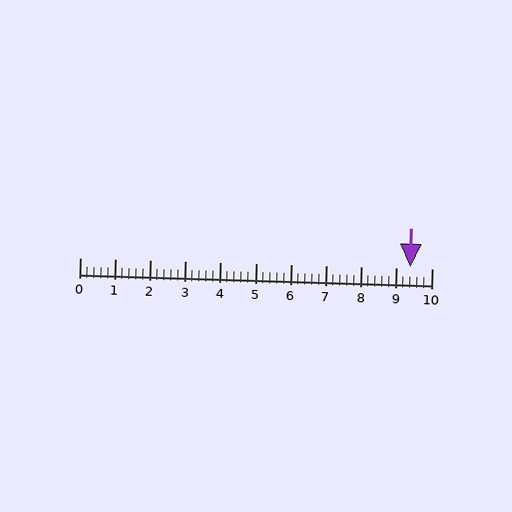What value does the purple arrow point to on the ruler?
The purple arrow points to approximately 9.4.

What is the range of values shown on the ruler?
The ruler shows values from 0 to 10.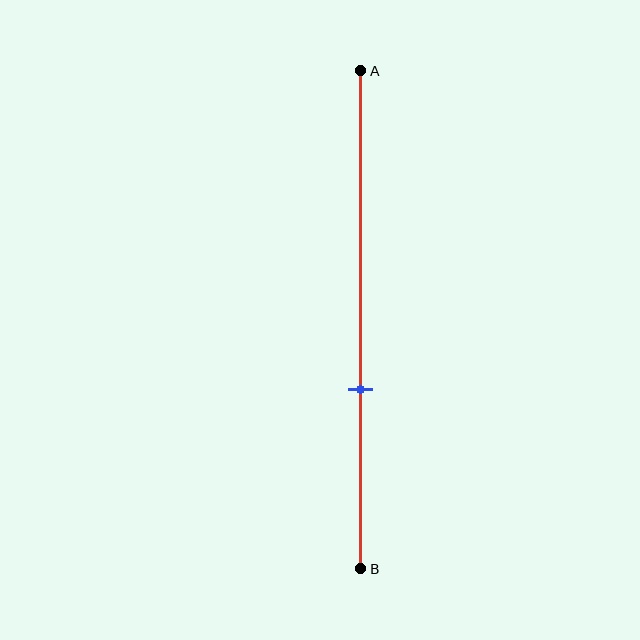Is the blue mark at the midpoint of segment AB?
No, the mark is at about 65% from A, not at the 50% midpoint.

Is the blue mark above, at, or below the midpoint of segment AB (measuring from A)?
The blue mark is below the midpoint of segment AB.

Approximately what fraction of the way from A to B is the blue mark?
The blue mark is approximately 65% of the way from A to B.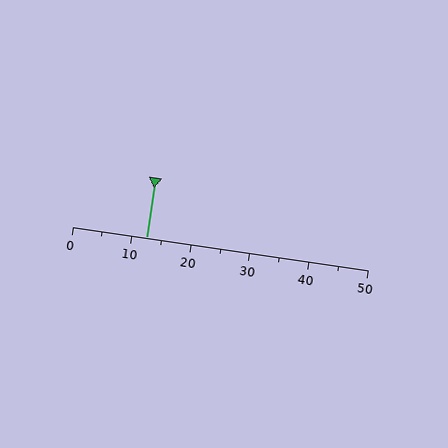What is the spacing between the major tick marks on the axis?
The major ticks are spaced 10 apart.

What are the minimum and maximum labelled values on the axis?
The axis runs from 0 to 50.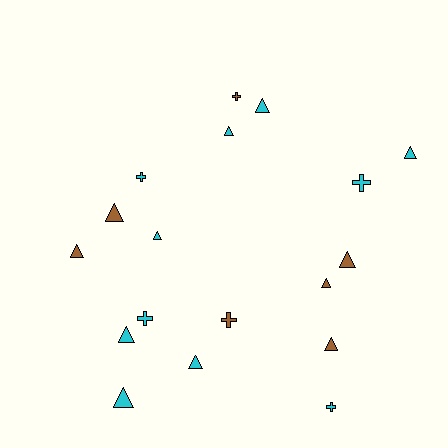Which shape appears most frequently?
Triangle, with 12 objects.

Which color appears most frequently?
Cyan, with 11 objects.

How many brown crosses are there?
There are 2 brown crosses.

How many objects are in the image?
There are 18 objects.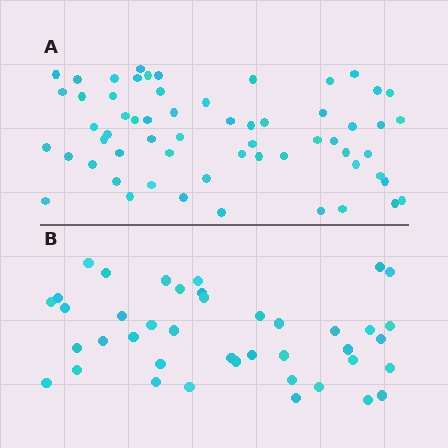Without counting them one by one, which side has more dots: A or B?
Region A (the top region) has more dots.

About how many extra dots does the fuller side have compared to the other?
Region A has approximately 20 more dots than region B.